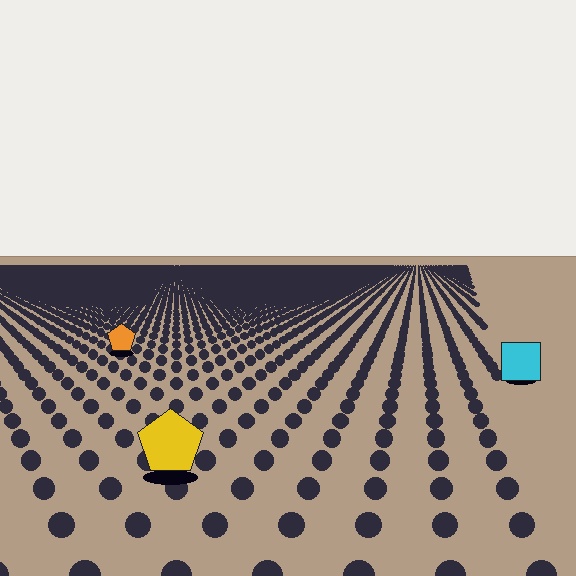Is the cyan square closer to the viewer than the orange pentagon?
Yes. The cyan square is closer — you can tell from the texture gradient: the ground texture is coarser near it.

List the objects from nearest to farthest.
From nearest to farthest: the yellow pentagon, the cyan square, the orange pentagon.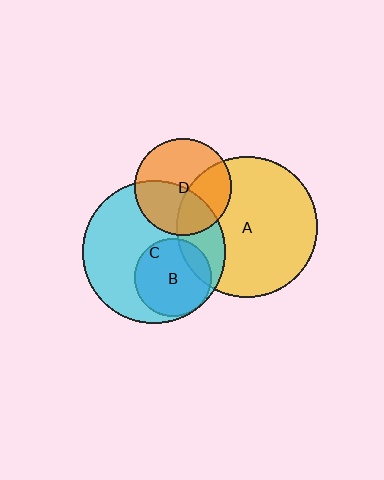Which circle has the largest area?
Circle C (cyan).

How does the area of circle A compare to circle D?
Approximately 2.1 times.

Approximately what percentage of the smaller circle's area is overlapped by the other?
Approximately 100%.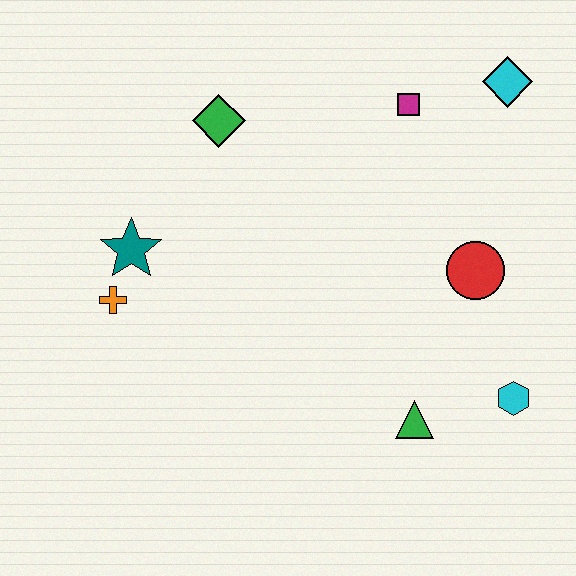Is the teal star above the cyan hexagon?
Yes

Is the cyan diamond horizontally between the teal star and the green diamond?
No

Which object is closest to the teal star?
The orange cross is closest to the teal star.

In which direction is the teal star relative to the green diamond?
The teal star is below the green diamond.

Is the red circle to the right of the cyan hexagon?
No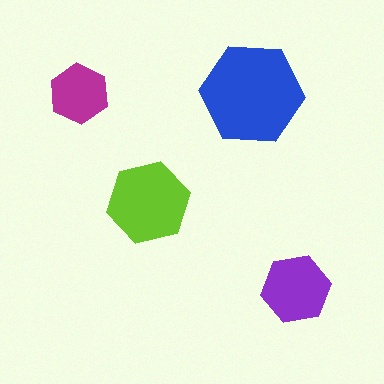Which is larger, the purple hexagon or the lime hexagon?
The lime one.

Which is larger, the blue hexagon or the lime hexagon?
The blue one.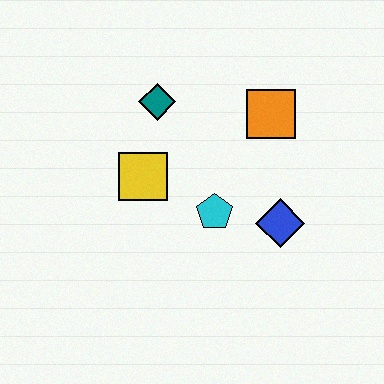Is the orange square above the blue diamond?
Yes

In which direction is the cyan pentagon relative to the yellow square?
The cyan pentagon is to the right of the yellow square.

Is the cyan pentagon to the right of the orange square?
No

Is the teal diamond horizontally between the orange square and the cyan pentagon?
No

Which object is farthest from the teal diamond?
The blue diamond is farthest from the teal diamond.